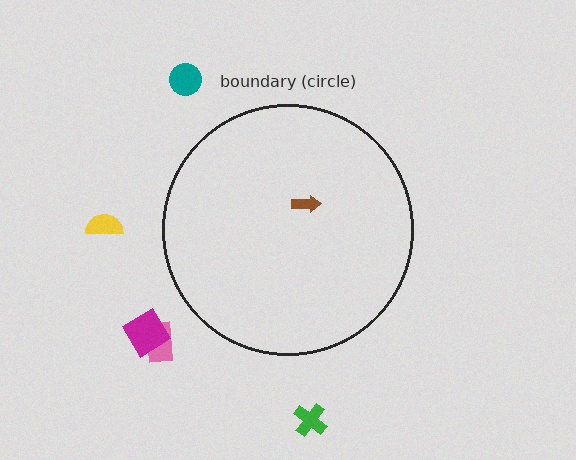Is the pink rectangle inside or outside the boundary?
Outside.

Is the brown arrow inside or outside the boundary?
Inside.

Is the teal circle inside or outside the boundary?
Outside.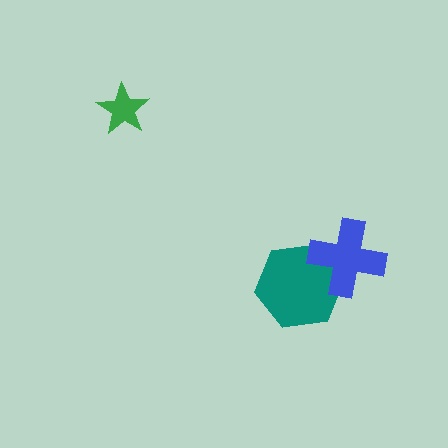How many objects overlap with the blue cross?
1 object overlaps with the blue cross.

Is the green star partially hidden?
No, no other shape covers it.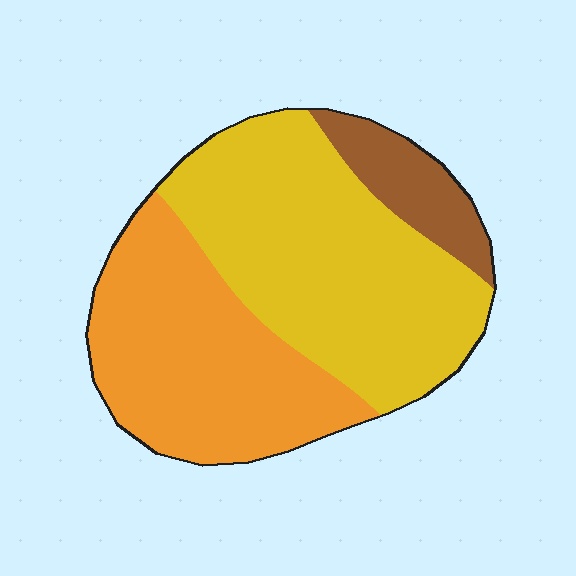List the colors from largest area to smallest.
From largest to smallest: yellow, orange, brown.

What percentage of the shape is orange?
Orange takes up about two fifths (2/5) of the shape.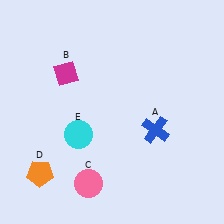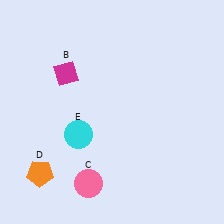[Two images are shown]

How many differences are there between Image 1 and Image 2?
There is 1 difference between the two images.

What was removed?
The blue cross (A) was removed in Image 2.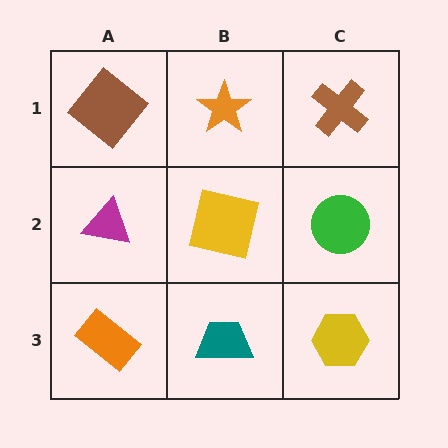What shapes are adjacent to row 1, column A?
A magenta triangle (row 2, column A), an orange star (row 1, column B).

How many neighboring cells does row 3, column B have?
3.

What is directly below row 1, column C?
A green circle.